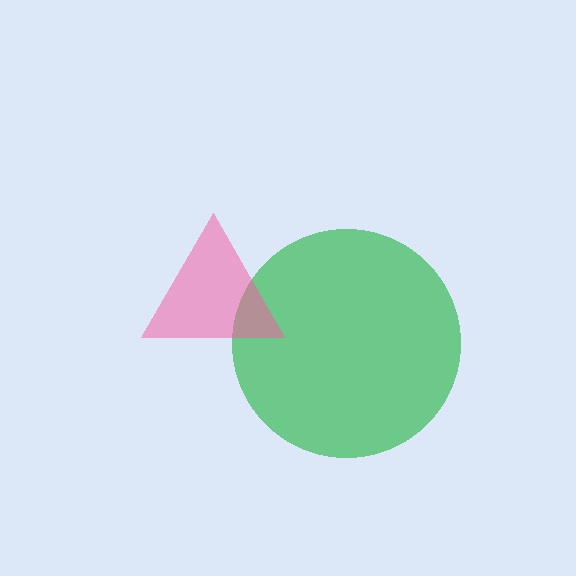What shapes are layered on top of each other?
The layered shapes are: a green circle, a pink triangle.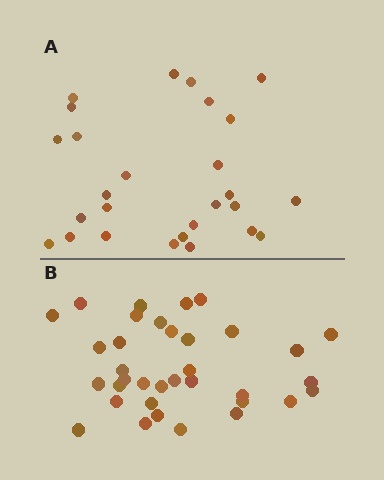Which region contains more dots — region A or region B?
Region B (the bottom region) has more dots.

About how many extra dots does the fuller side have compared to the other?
Region B has roughly 8 or so more dots than region A.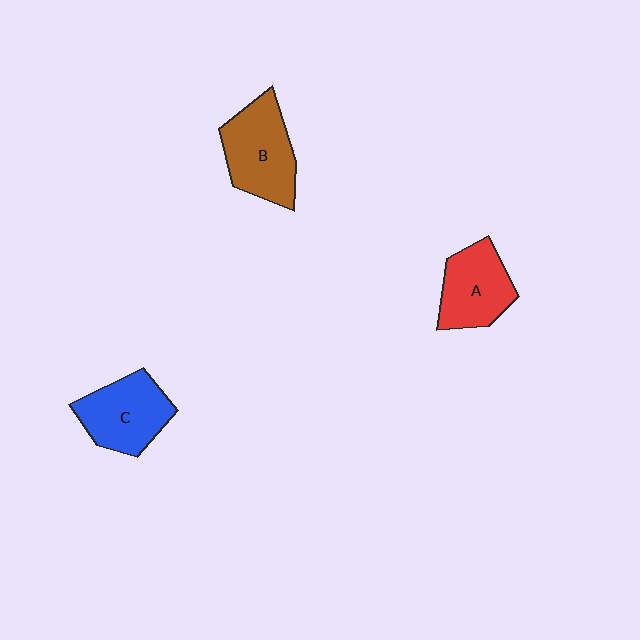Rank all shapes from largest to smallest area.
From largest to smallest: B (brown), C (blue), A (red).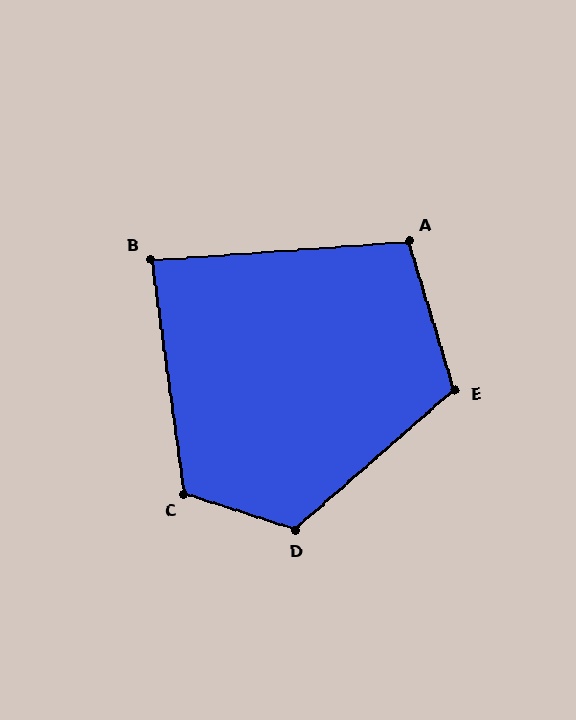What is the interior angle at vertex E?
Approximately 114 degrees (obtuse).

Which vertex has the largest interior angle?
D, at approximately 121 degrees.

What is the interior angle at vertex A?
Approximately 103 degrees (obtuse).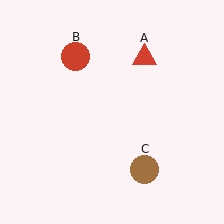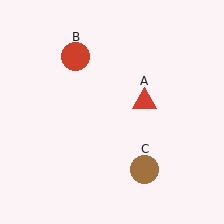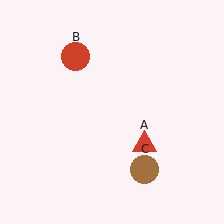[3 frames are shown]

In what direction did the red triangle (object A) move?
The red triangle (object A) moved down.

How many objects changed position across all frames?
1 object changed position: red triangle (object A).